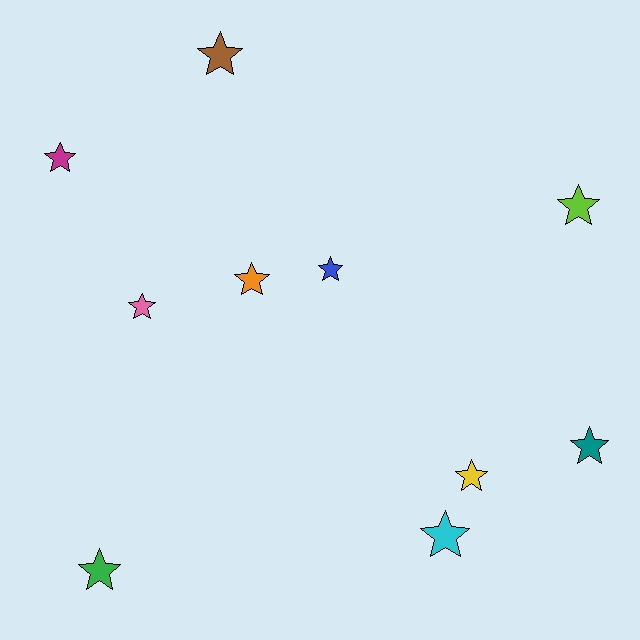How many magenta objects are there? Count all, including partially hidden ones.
There is 1 magenta object.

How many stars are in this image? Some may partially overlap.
There are 10 stars.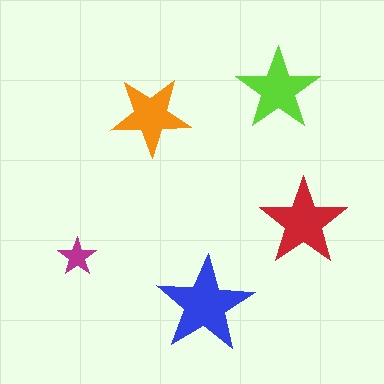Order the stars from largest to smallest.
the blue one, the red one, the lime one, the orange one, the magenta one.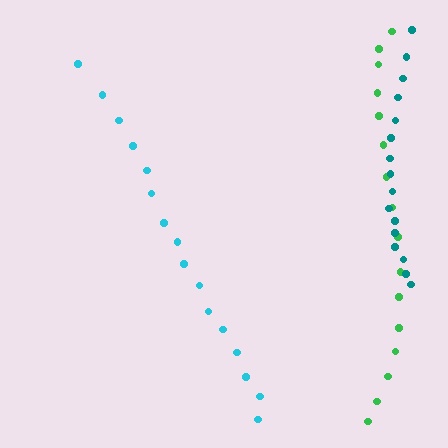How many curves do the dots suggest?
There are 3 distinct paths.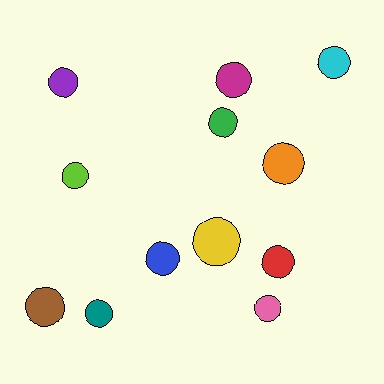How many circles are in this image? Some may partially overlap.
There are 12 circles.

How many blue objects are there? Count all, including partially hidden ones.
There is 1 blue object.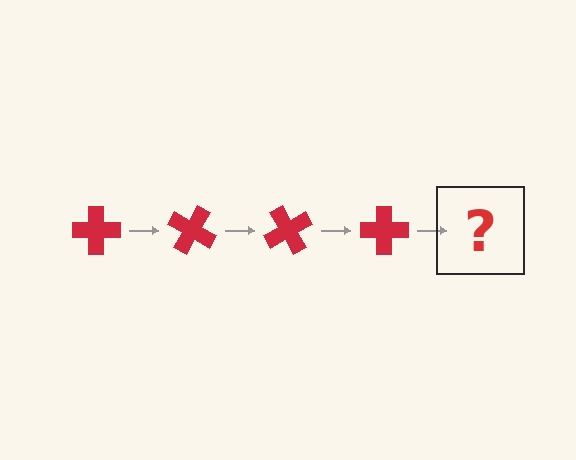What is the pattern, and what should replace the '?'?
The pattern is that the cross rotates 30 degrees each step. The '?' should be a red cross rotated 120 degrees.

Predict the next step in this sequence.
The next step is a red cross rotated 120 degrees.